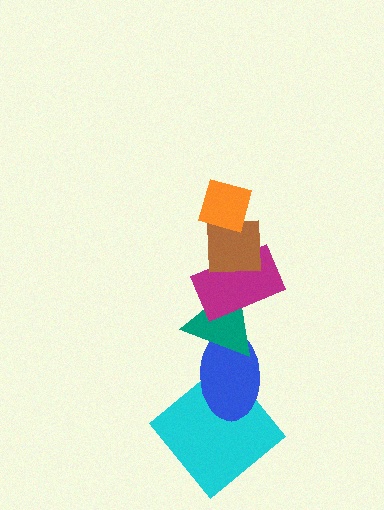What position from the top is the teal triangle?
The teal triangle is 4th from the top.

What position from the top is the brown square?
The brown square is 2nd from the top.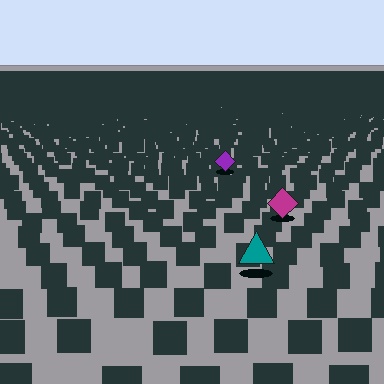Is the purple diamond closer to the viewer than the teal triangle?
No. The teal triangle is closer — you can tell from the texture gradient: the ground texture is coarser near it.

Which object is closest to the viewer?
The teal triangle is closest. The texture marks near it are larger and more spread out.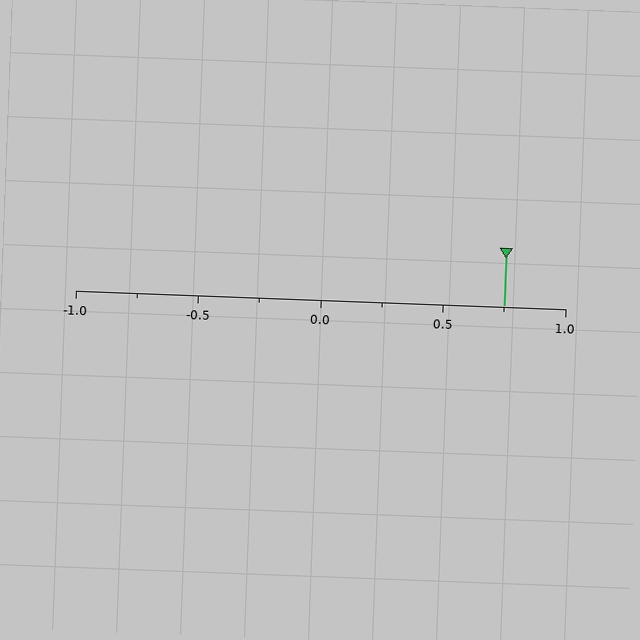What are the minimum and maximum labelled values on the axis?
The axis runs from -1.0 to 1.0.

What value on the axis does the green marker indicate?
The marker indicates approximately 0.75.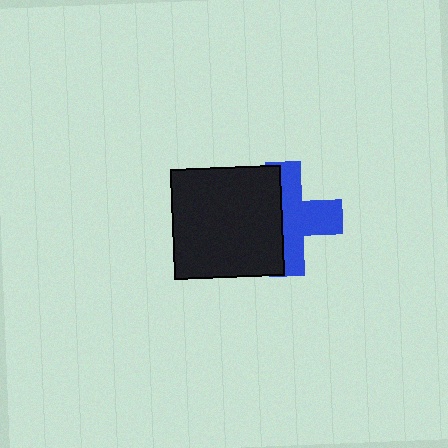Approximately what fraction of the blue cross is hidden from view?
Roughly 45% of the blue cross is hidden behind the black square.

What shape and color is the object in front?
The object in front is a black square.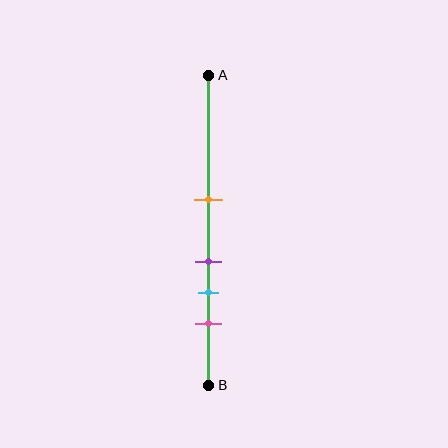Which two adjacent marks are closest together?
The purple and cyan marks are the closest adjacent pair.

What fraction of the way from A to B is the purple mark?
The purple mark is approximately 60% (0.6) of the way from A to B.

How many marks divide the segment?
There are 4 marks dividing the segment.